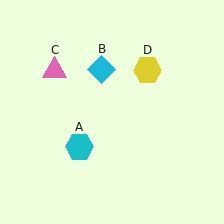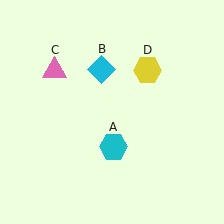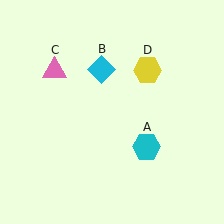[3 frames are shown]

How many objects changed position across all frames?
1 object changed position: cyan hexagon (object A).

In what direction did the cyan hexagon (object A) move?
The cyan hexagon (object A) moved right.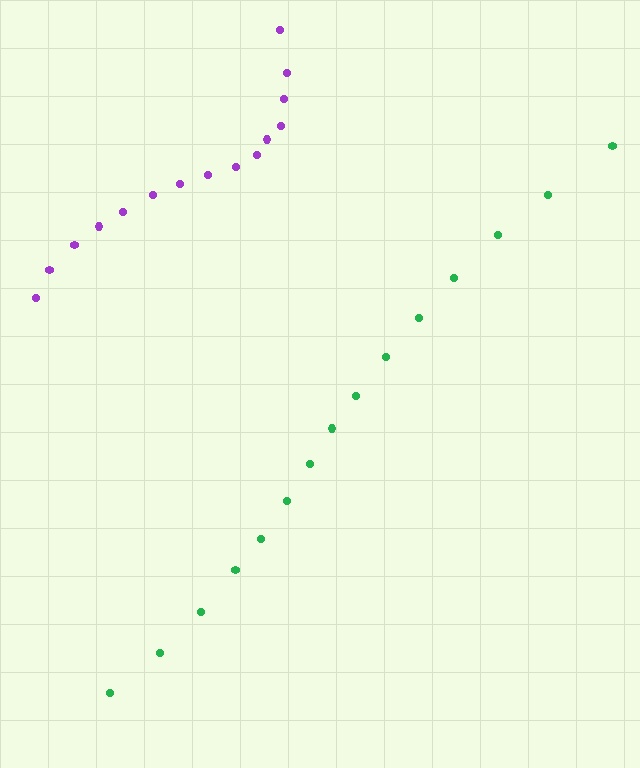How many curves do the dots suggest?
There are 2 distinct paths.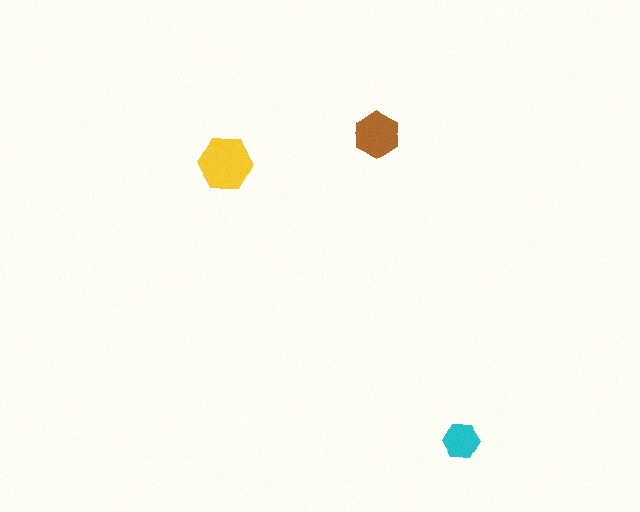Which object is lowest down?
The cyan hexagon is bottommost.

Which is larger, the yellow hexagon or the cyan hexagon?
The yellow one.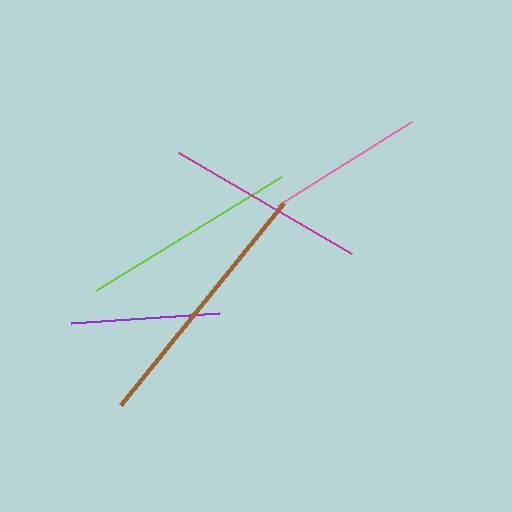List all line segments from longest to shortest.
From longest to shortest: brown, lime, magenta, pink, purple.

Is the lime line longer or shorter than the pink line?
The lime line is longer than the pink line.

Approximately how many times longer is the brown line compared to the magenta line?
The brown line is approximately 1.3 times the length of the magenta line.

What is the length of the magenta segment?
The magenta segment is approximately 200 pixels long.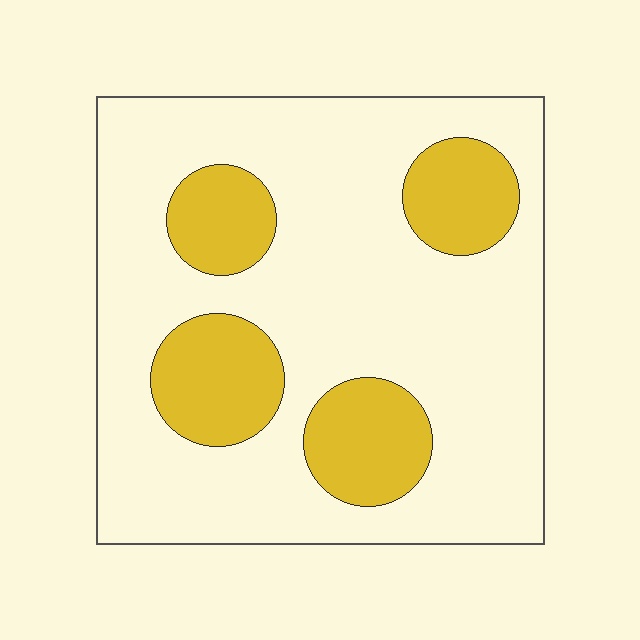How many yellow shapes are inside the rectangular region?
4.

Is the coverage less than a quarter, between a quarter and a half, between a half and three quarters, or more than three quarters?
Less than a quarter.